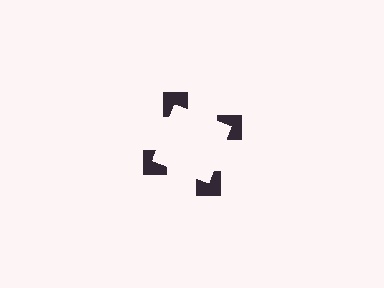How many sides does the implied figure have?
4 sides.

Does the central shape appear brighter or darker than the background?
It typically appears slightly brighter than the background, even though no actual brightness change is drawn.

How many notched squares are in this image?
There are 4 — one at each vertex of the illusory square.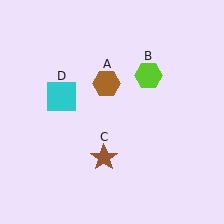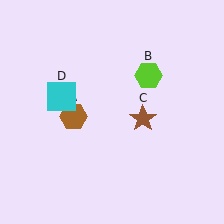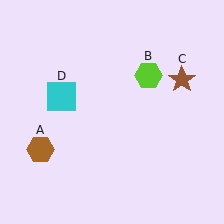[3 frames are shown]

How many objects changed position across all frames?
2 objects changed position: brown hexagon (object A), brown star (object C).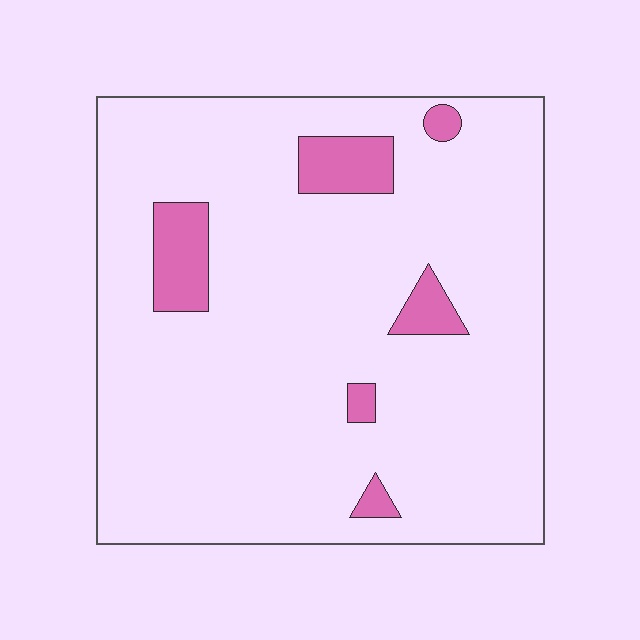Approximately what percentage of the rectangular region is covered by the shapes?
Approximately 10%.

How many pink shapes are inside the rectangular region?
6.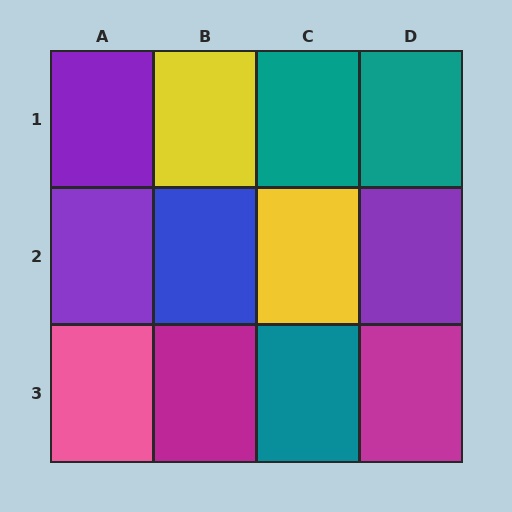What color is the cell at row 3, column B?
Magenta.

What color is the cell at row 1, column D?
Teal.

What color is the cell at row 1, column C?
Teal.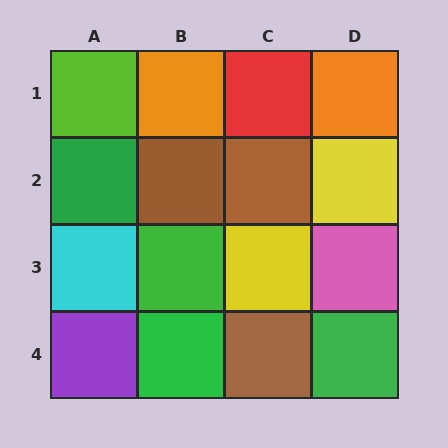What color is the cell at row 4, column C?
Brown.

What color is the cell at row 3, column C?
Yellow.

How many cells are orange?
2 cells are orange.